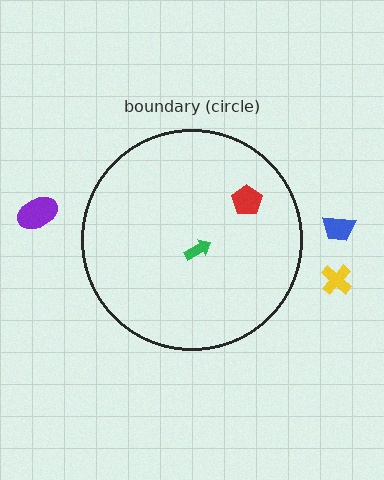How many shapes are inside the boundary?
2 inside, 3 outside.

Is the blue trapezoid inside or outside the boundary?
Outside.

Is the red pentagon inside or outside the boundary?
Inside.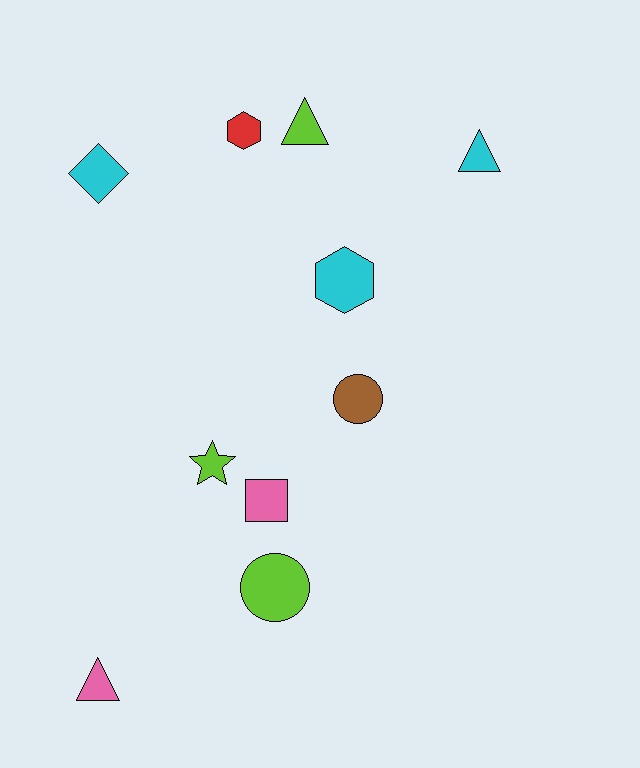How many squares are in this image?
There is 1 square.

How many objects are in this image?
There are 10 objects.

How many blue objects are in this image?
There are no blue objects.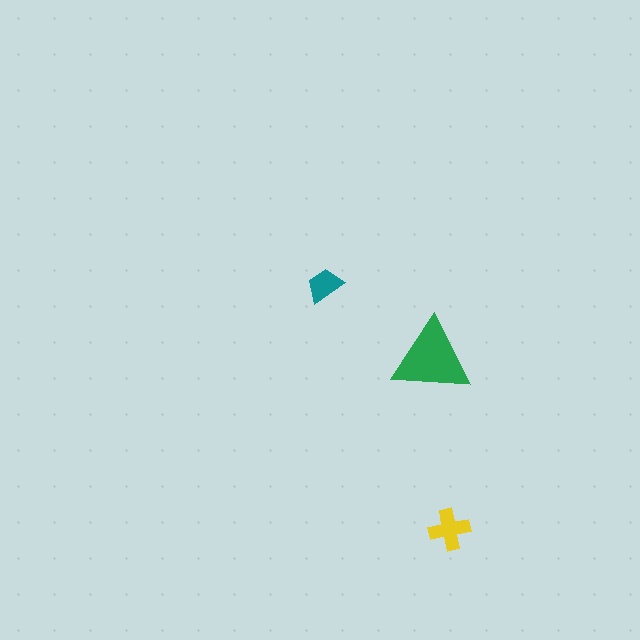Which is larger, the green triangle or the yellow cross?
The green triangle.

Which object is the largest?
The green triangle.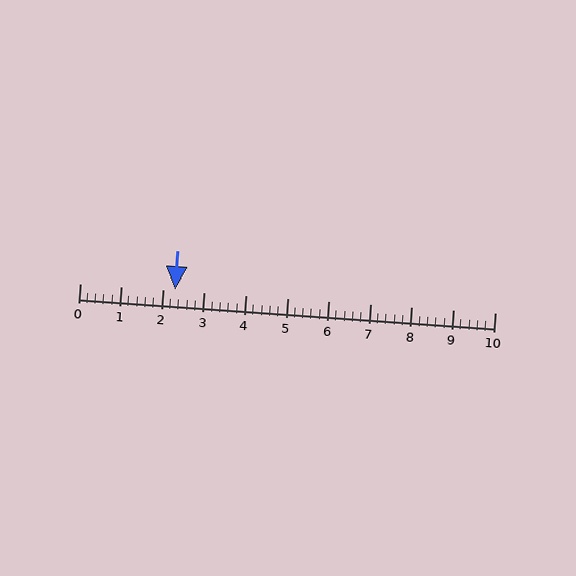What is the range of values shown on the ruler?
The ruler shows values from 0 to 10.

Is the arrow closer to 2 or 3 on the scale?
The arrow is closer to 2.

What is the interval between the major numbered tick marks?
The major tick marks are spaced 1 units apart.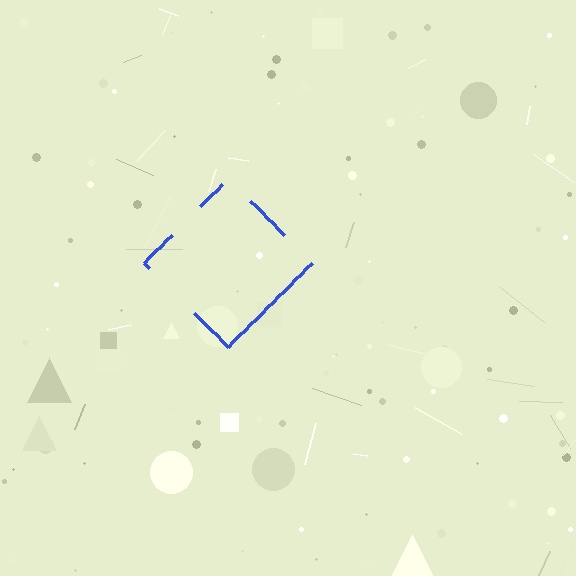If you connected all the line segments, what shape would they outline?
They would outline a diamond.